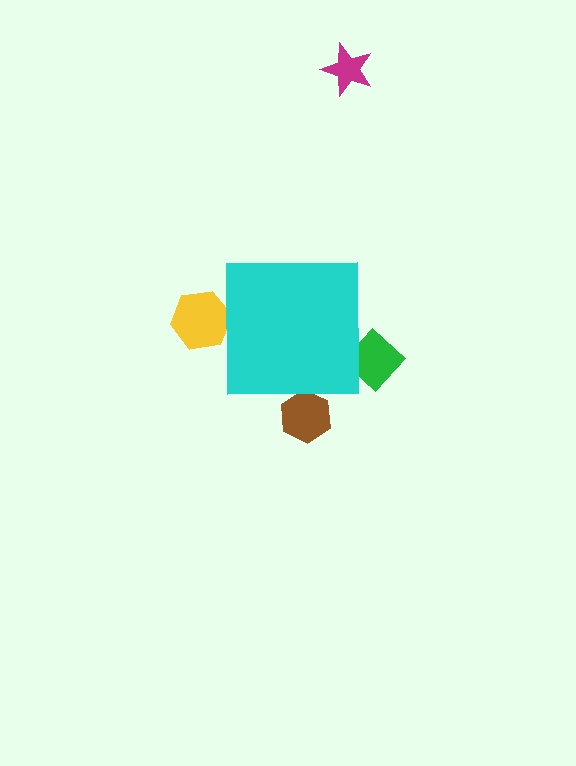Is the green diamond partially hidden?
Yes, the green diamond is partially hidden behind the cyan square.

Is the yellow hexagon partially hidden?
Yes, the yellow hexagon is partially hidden behind the cyan square.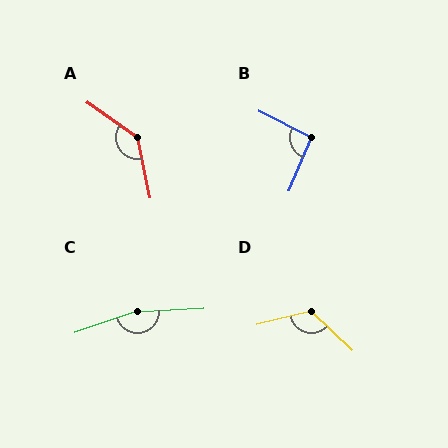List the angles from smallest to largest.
B (94°), D (122°), A (137°), C (164°).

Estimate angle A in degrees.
Approximately 137 degrees.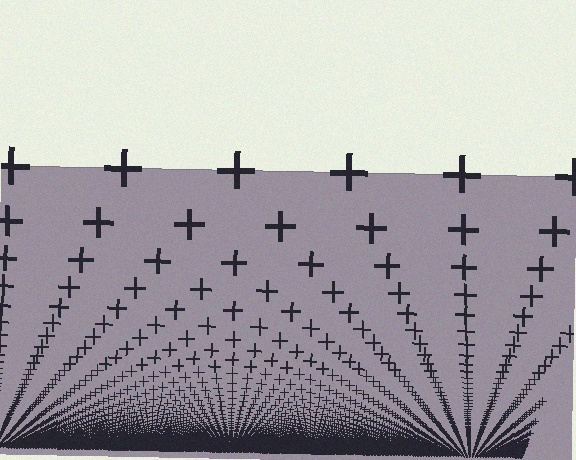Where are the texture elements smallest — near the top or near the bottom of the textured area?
Near the bottom.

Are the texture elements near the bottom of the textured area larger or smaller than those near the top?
Smaller. The gradient is inverted — elements near the bottom are smaller and denser.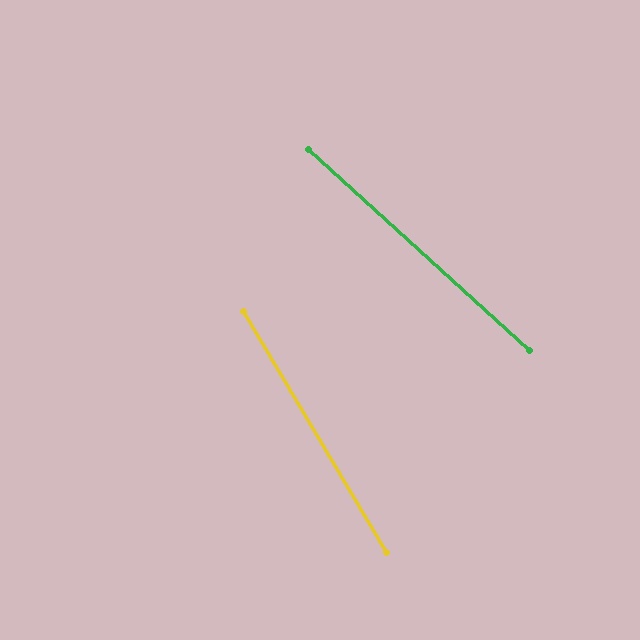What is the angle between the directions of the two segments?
Approximately 17 degrees.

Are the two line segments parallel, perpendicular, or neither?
Neither parallel nor perpendicular — they differ by about 17°.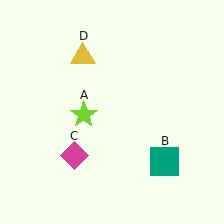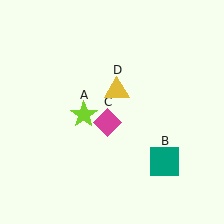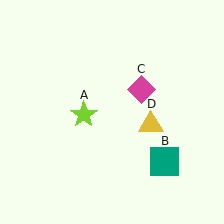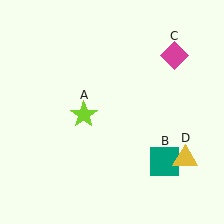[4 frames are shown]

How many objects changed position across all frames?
2 objects changed position: magenta diamond (object C), yellow triangle (object D).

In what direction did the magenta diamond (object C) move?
The magenta diamond (object C) moved up and to the right.